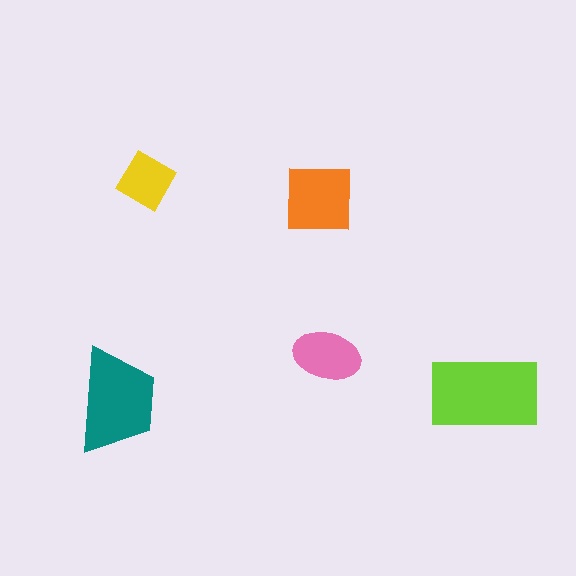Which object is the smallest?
The yellow diamond.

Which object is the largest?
The lime rectangle.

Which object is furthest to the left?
The teal trapezoid is leftmost.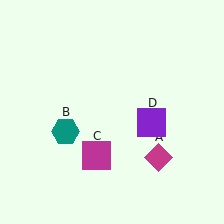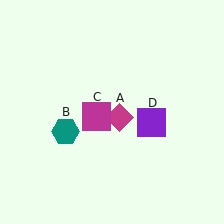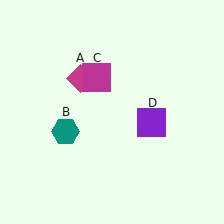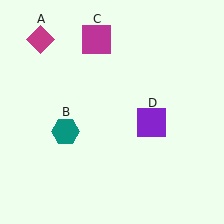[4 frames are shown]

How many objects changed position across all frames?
2 objects changed position: magenta diamond (object A), magenta square (object C).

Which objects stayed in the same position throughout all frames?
Teal hexagon (object B) and purple square (object D) remained stationary.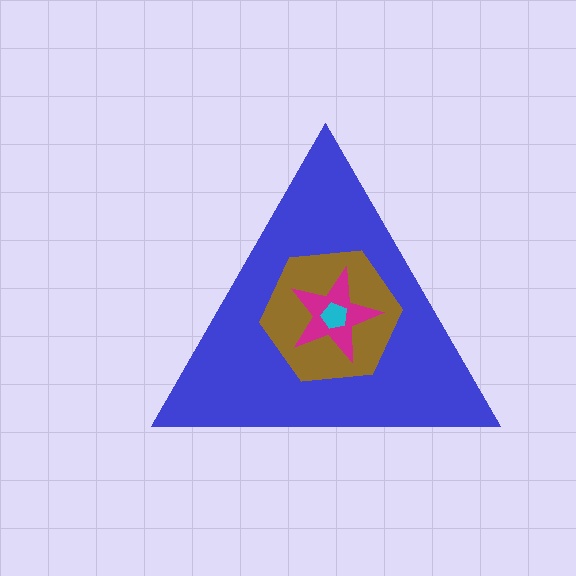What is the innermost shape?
The cyan pentagon.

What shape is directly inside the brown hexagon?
The magenta star.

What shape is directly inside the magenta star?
The cyan pentagon.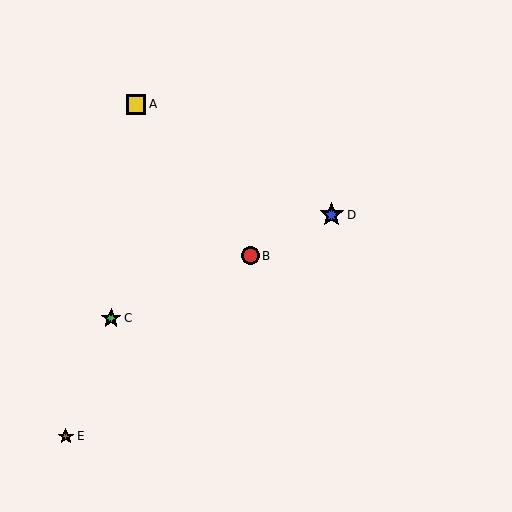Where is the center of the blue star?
The center of the blue star is at (332, 215).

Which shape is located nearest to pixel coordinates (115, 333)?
The green star (labeled C) at (111, 318) is nearest to that location.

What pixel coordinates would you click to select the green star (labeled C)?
Click at (111, 318) to select the green star C.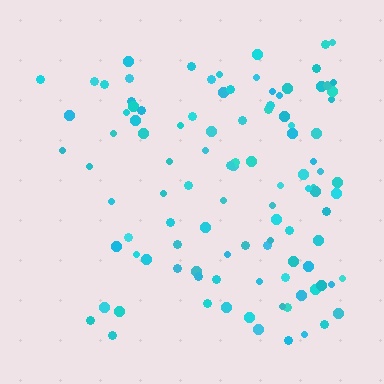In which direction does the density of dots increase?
From left to right, with the right side densest.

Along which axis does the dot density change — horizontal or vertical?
Horizontal.